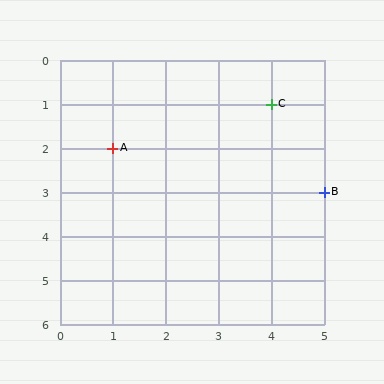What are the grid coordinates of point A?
Point A is at grid coordinates (1, 2).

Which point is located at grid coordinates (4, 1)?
Point C is at (4, 1).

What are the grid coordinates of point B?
Point B is at grid coordinates (5, 3).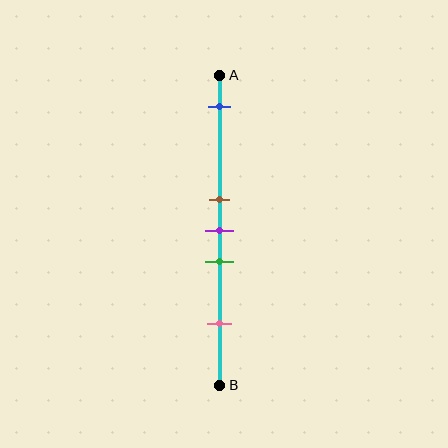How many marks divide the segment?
There are 5 marks dividing the segment.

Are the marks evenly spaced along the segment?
No, the marks are not evenly spaced.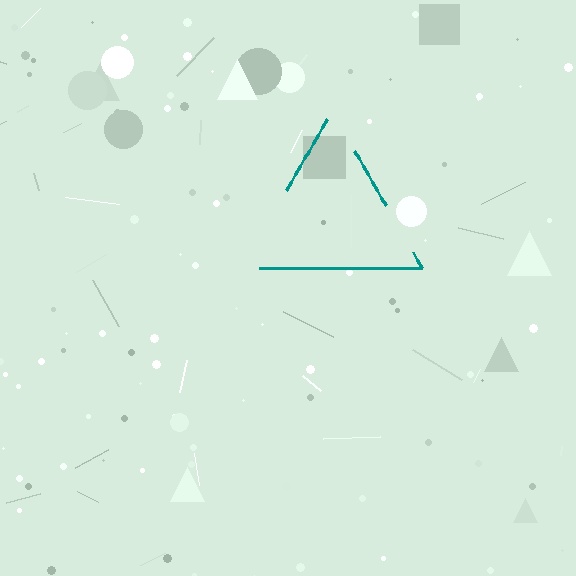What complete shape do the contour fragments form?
The contour fragments form a triangle.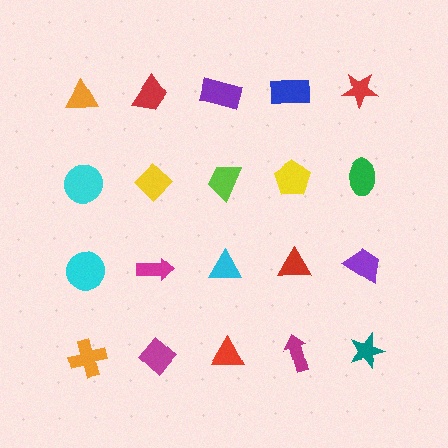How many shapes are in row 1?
5 shapes.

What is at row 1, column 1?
An orange triangle.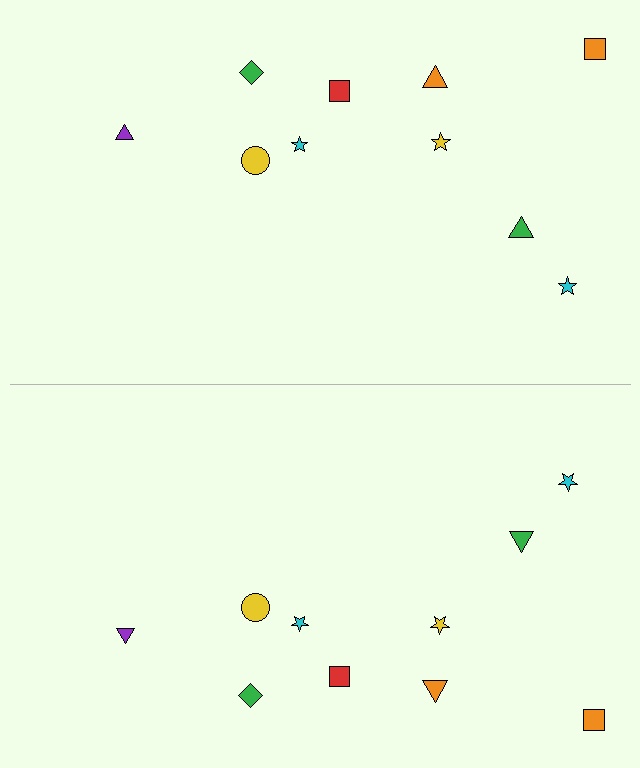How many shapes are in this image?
There are 20 shapes in this image.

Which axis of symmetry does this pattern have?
The pattern has a horizontal axis of symmetry running through the center of the image.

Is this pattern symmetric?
Yes, this pattern has bilateral (reflection) symmetry.